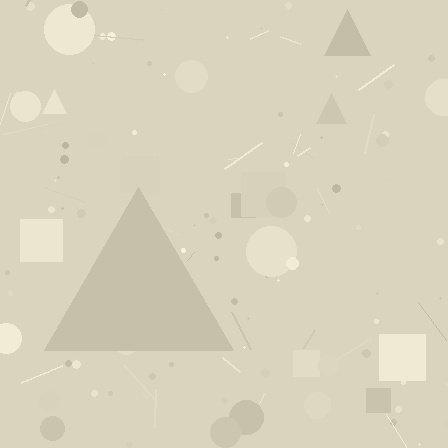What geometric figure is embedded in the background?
A triangle is embedded in the background.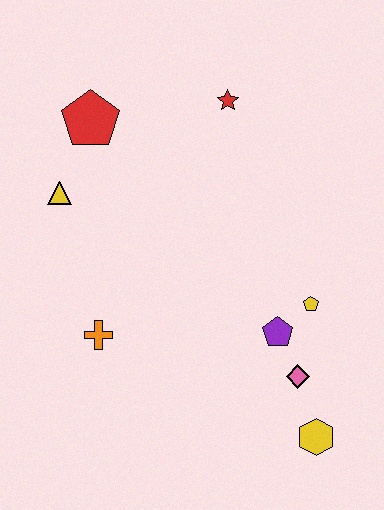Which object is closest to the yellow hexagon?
The pink diamond is closest to the yellow hexagon.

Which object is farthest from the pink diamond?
The red pentagon is farthest from the pink diamond.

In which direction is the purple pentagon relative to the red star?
The purple pentagon is below the red star.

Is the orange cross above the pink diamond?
Yes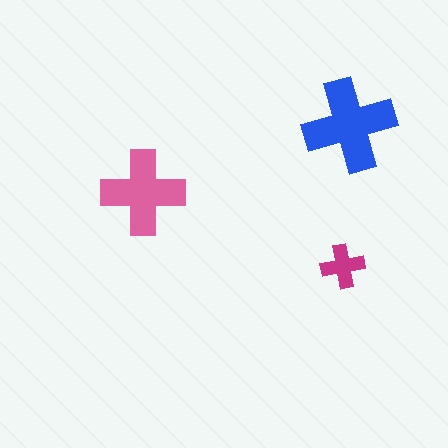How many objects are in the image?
There are 3 objects in the image.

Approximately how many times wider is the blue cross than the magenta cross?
About 2 times wider.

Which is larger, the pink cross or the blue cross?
The blue one.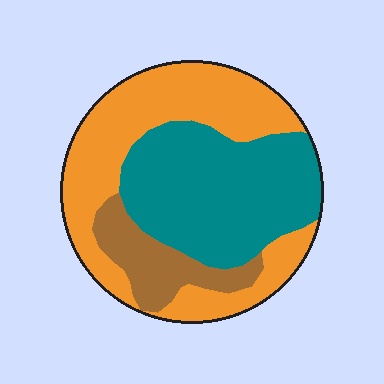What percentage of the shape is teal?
Teal takes up between a quarter and a half of the shape.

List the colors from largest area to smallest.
From largest to smallest: orange, teal, brown.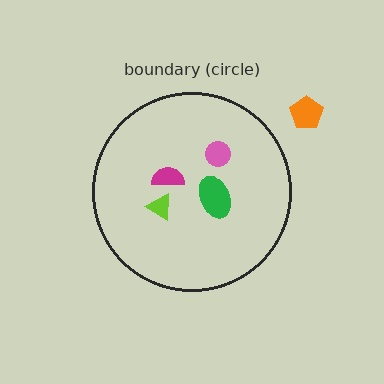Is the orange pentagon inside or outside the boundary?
Outside.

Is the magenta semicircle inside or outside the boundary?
Inside.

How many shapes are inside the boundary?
4 inside, 1 outside.